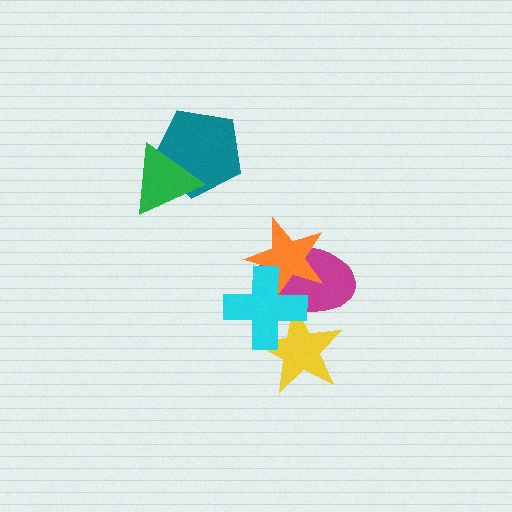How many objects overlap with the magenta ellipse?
3 objects overlap with the magenta ellipse.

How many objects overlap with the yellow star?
2 objects overlap with the yellow star.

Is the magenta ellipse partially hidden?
Yes, it is partially covered by another shape.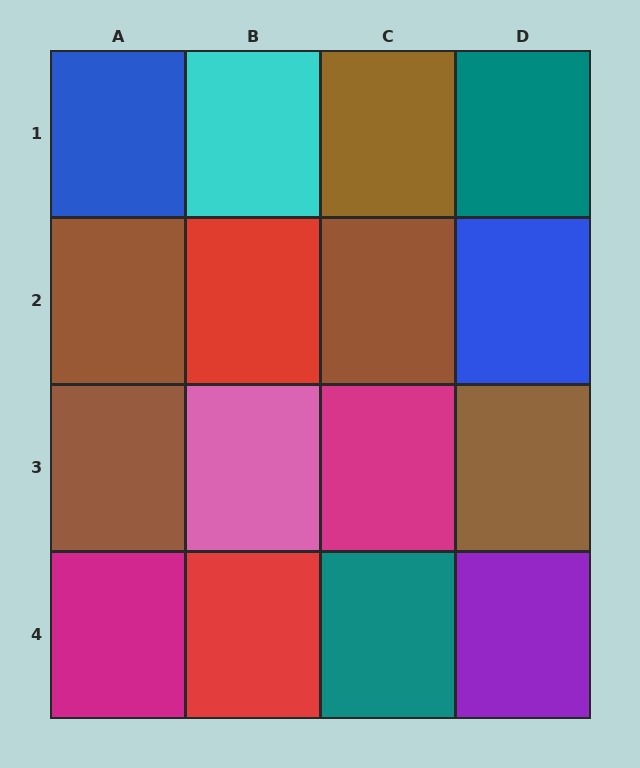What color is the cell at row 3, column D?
Brown.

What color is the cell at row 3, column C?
Magenta.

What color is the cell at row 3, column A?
Brown.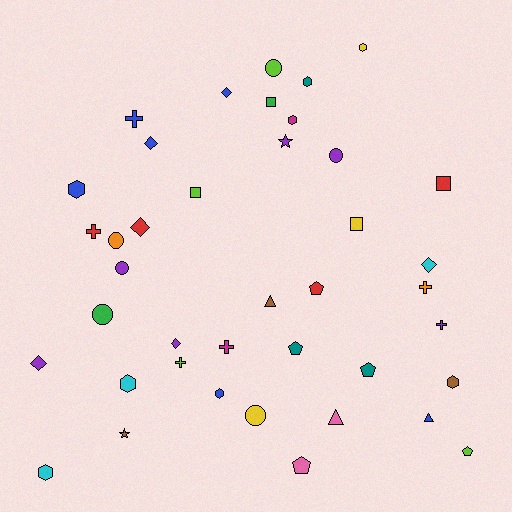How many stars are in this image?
There are 2 stars.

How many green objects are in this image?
There are 2 green objects.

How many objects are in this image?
There are 40 objects.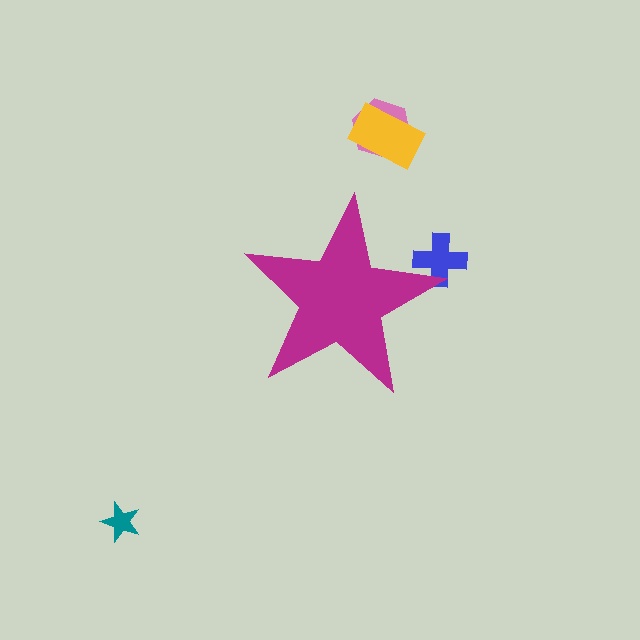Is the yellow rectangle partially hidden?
No, the yellow rectangle is fully visible.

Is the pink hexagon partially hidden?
No, the pink hexagon is fully visible.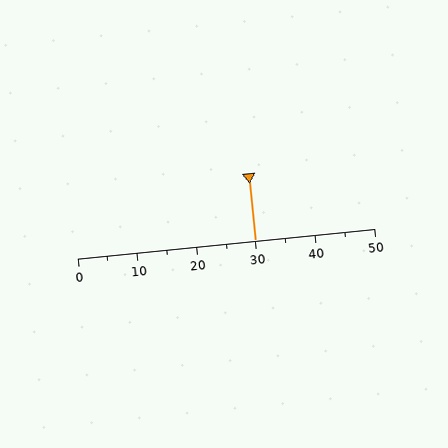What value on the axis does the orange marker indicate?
The marker indicates approximately 30.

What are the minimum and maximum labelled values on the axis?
The axis runs from 0 to 50.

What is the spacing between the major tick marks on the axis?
The major ticks are spaced 10 apart.